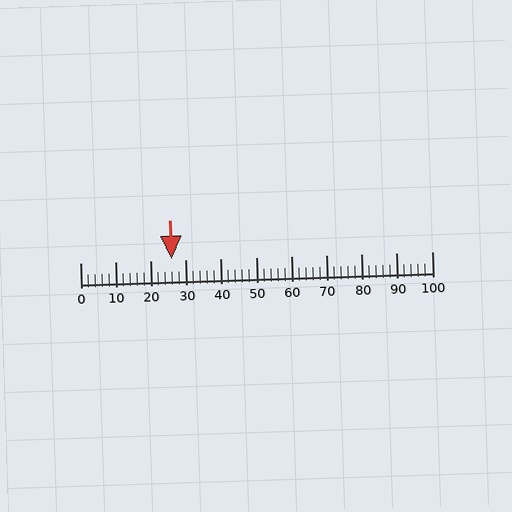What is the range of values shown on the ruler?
The ruler shows values from 0 to 100.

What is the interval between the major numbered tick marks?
The major tick marks are spaced 10 units apart.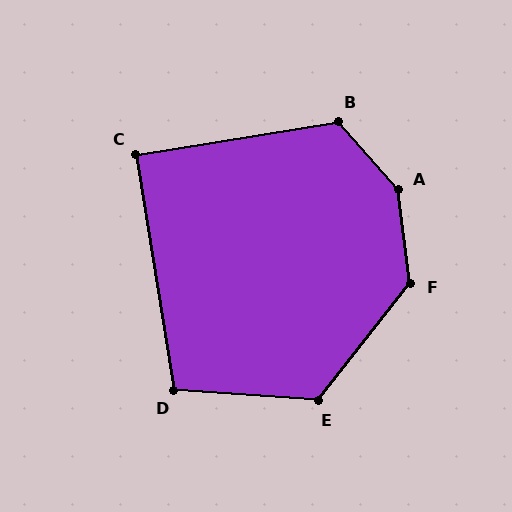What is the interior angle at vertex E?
Approximately 124 degrees (obtuse).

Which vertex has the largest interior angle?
A, at approximately 146 degrees.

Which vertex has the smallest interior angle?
C, at approximately 90 degrees.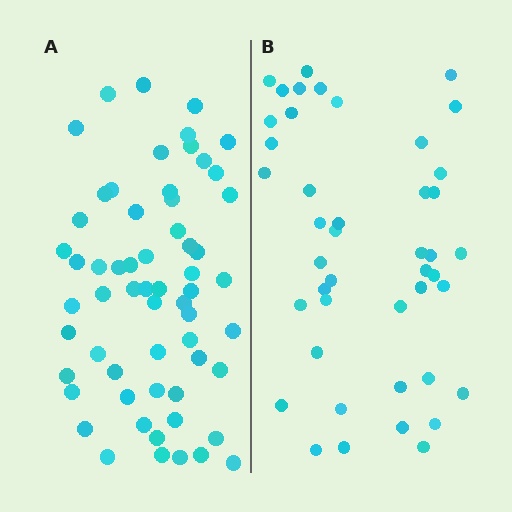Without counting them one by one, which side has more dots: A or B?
Region A (the left region) has more dots.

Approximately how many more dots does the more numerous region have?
Region A has approximately 15 more dots than region B.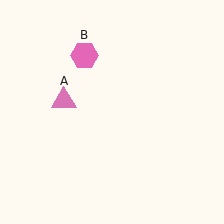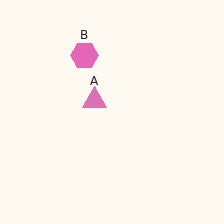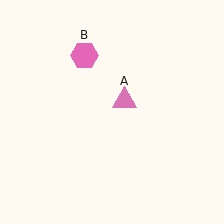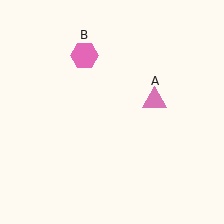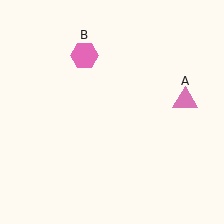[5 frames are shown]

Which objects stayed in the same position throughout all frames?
Pink hexagon (object B) remained stationary.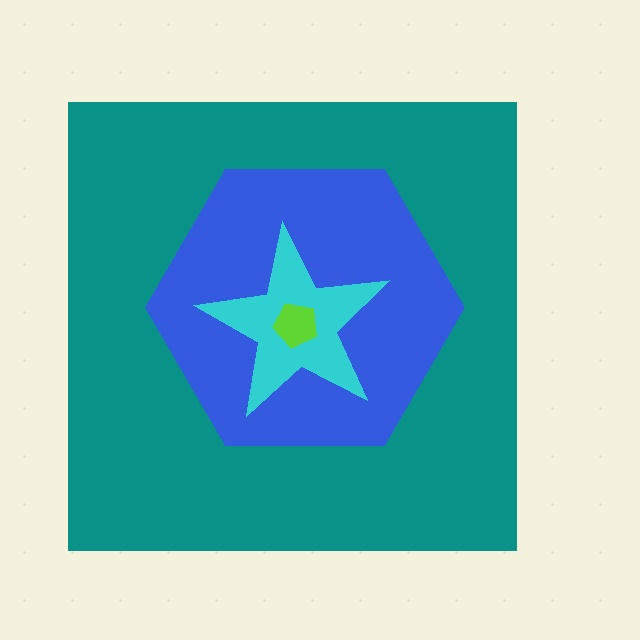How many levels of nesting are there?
4.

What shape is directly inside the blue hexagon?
The cyan star.